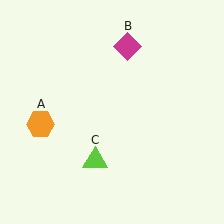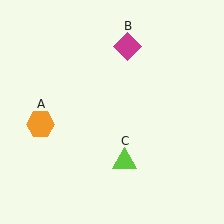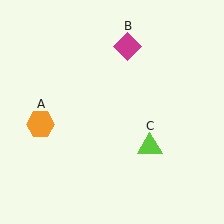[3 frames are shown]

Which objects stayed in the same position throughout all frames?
Orange hexagon (object A) and magenta diamond (object B) remained stationary.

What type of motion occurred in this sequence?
The lime triangle (object C) rotated counterclockwise around the center of the scene.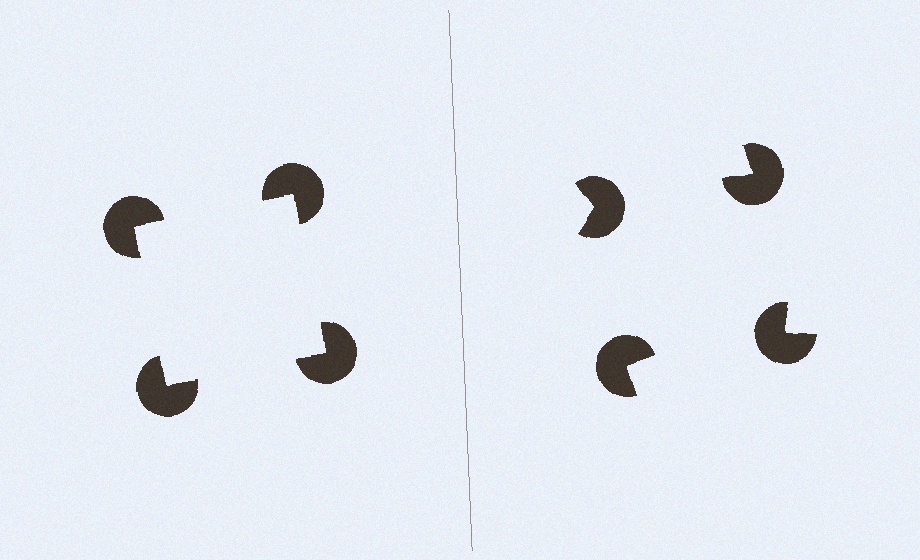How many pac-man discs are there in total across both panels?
8 — 4 on each side.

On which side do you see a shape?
An illusory square appears on the left side. On the right side the wedge cuts are rotated, so no coherent shape forms.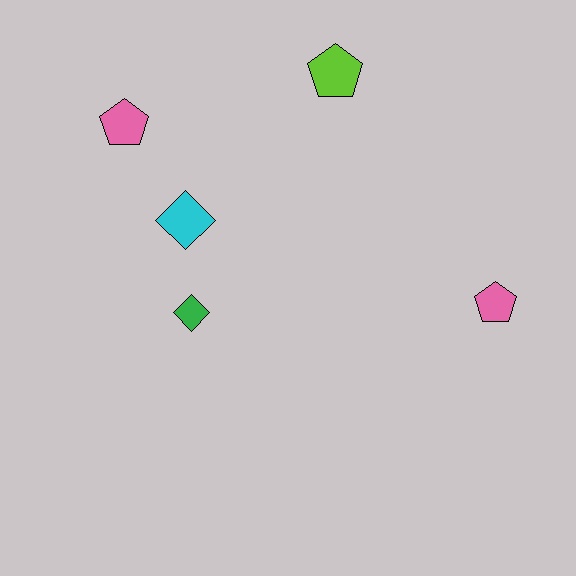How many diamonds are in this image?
There are 2 diamonds.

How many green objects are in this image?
There is 1 green object.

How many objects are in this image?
There are 5 objects.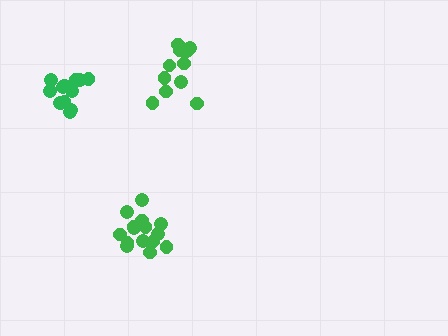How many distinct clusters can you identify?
There are 3 distinct clusters.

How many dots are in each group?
Group 1: 15 dots, Group 2: 15 dots, Group 3: 11 dots (41 total).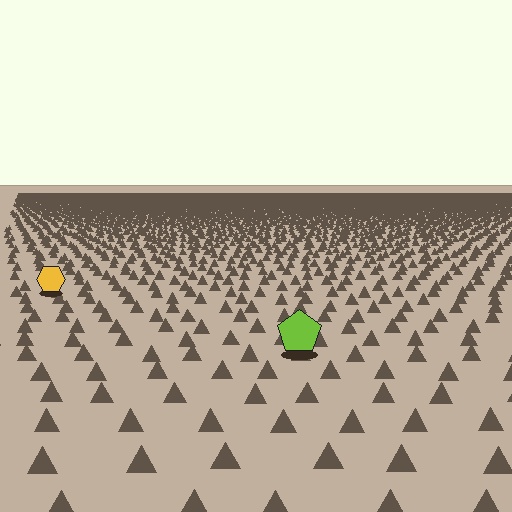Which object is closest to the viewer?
The lime pentagon is closest. The texture marks near it are larger and more spread out.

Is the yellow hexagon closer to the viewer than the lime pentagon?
No. The lime pentagon is closer — you can tell from the texture gradient: the ground texture is coarser near it.